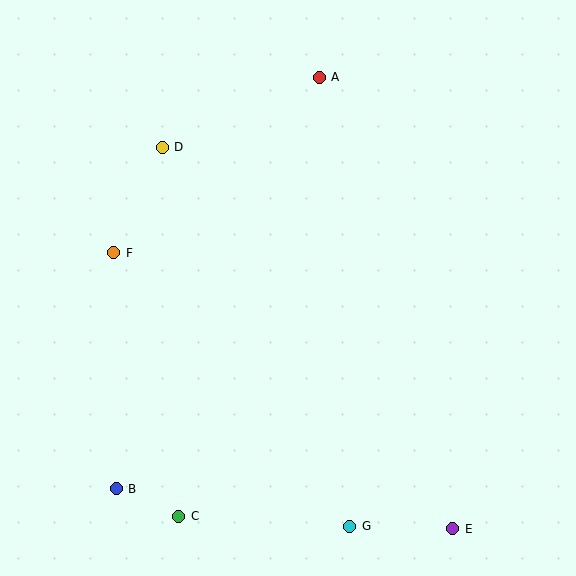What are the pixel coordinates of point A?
Point A is at (319, 77).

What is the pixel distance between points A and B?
The distance between A and B is 459 pixels.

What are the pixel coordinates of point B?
Point B is at (116, 489).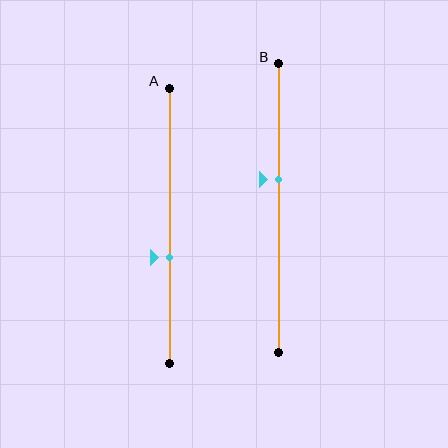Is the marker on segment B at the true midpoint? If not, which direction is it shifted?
No, the marker on segment B is shifted upward by about 10% of the segment length.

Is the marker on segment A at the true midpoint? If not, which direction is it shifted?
No, the marker on segment A is shifted downward by about 11% of the segment length.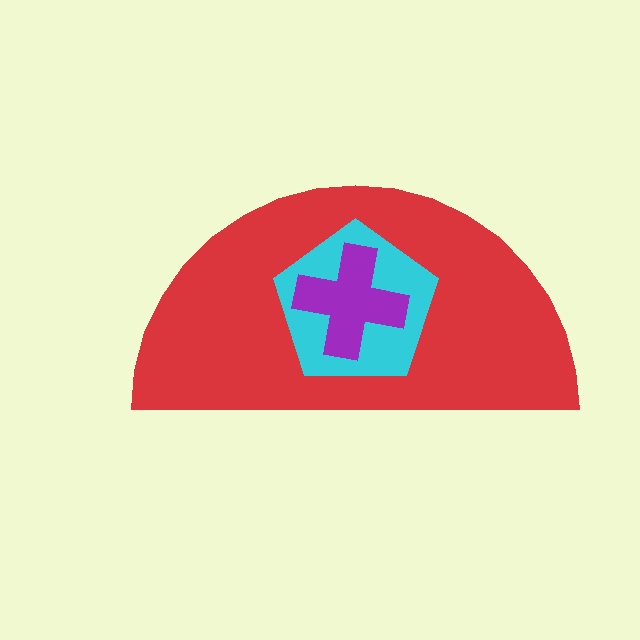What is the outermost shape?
The red semicircle.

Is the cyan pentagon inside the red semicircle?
Yes.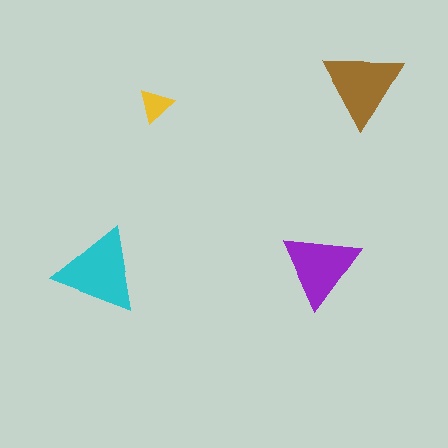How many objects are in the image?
There are 4 objects in the image.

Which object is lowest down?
The cyan triangle is bottommost.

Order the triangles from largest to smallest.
the cyan one, the brown one, the purple one, the yellow one.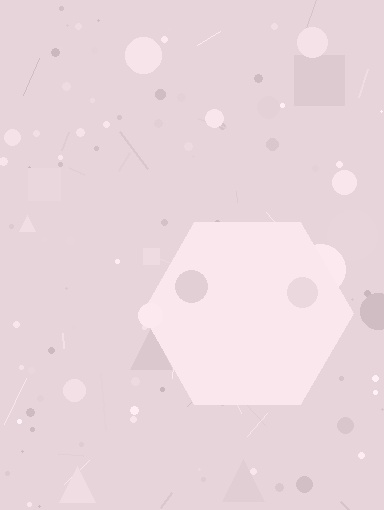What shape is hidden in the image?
A hexagon is hidden in the image.